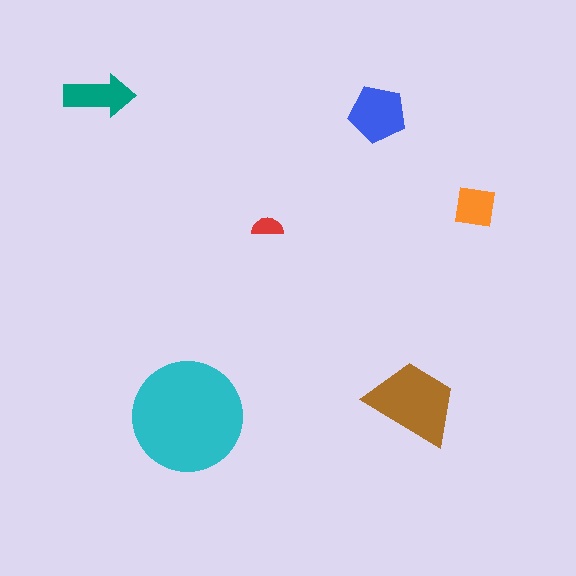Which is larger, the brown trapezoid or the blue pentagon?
The brown trapezoid.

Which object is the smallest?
The red semicircle.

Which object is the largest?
The cyan circle.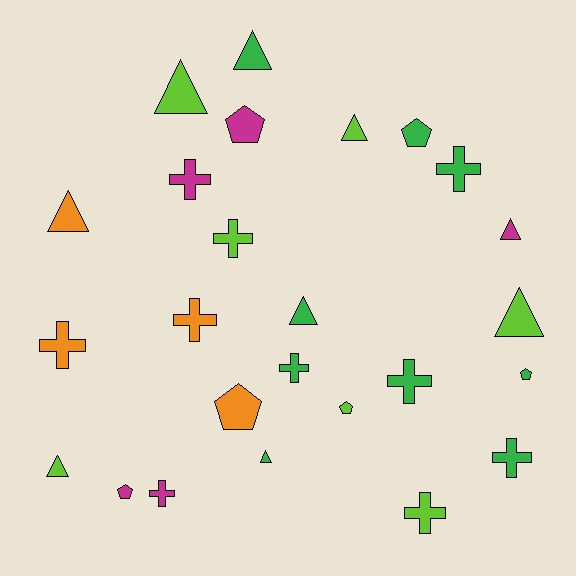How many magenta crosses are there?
There are 2 magenta crosses.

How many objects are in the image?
There are 25 objects.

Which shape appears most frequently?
Cross, with 10 objects.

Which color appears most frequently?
Green, with 9 objects.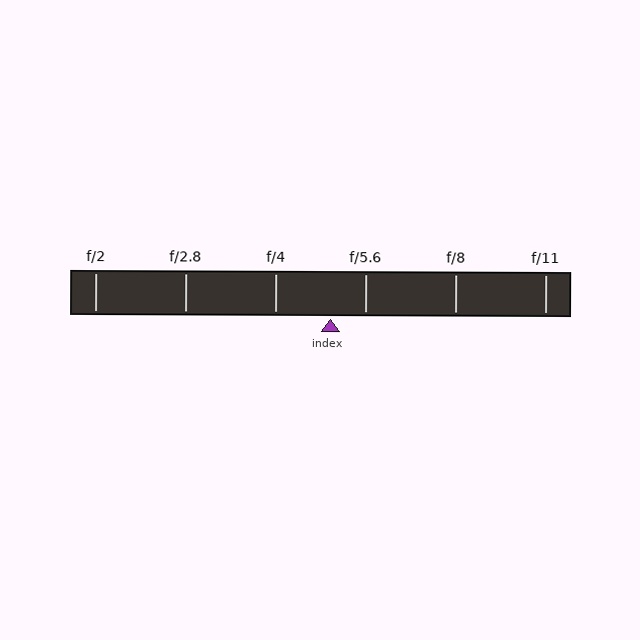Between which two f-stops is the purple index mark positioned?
The index mark is between f/4 and f/5.6.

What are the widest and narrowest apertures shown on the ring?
The widest aperture shown is f/2 and the narrowest is f/11.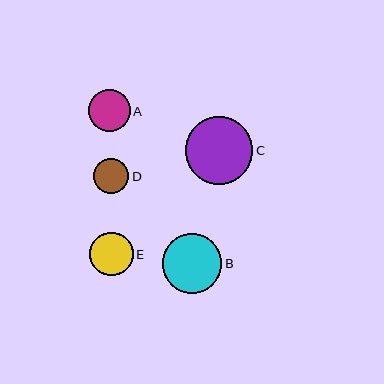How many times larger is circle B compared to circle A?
Circle B is approximately 1.4 times the size of circle A.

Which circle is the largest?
Circle C is the largest with a size of approximately 67 pixels.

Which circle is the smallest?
Circle D is the smallest with a size of approximately 35 pixels.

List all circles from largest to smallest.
From largest to smallest: C, B, E, A, D.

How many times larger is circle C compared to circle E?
Circle C is approximately 1.5 times the size of circle E.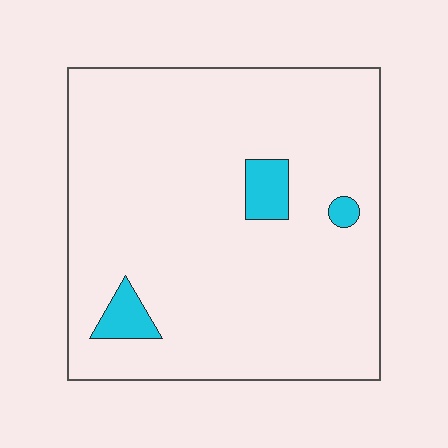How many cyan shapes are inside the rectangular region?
3.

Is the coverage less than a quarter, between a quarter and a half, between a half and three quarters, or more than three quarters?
Less than a quarter.